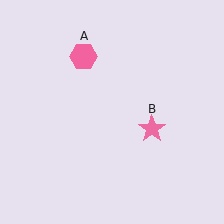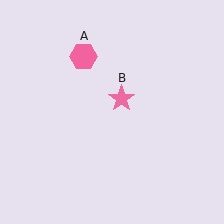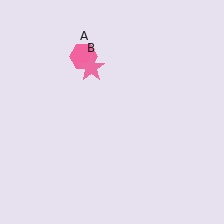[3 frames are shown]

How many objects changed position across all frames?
1 object changed position: pink star (object B).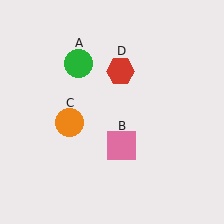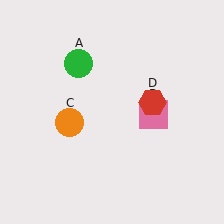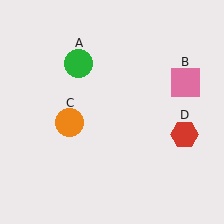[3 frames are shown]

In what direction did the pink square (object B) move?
The pink square (object B) moved up and to the right.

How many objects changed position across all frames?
2 objects changed position: pink square (object B), red hexagon (object D).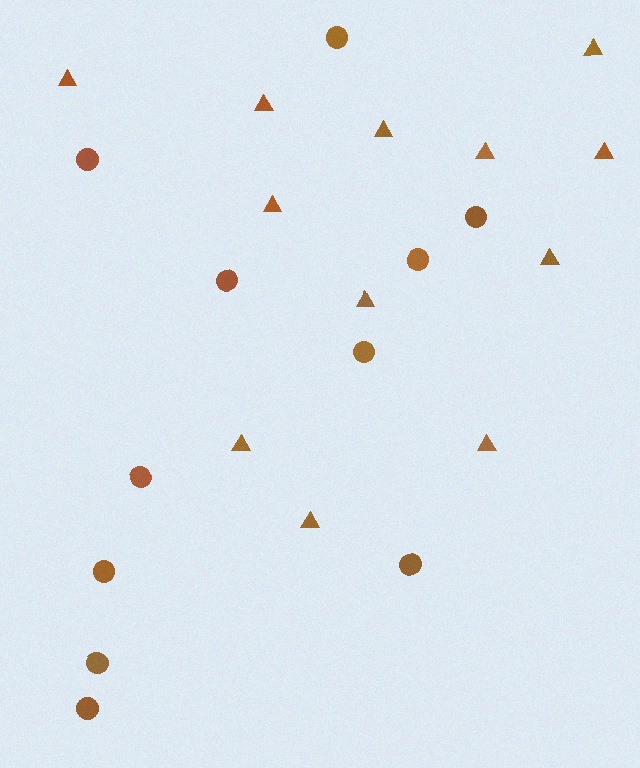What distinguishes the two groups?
There are 2 groups: one group of circles (11) and one group of triangles (12).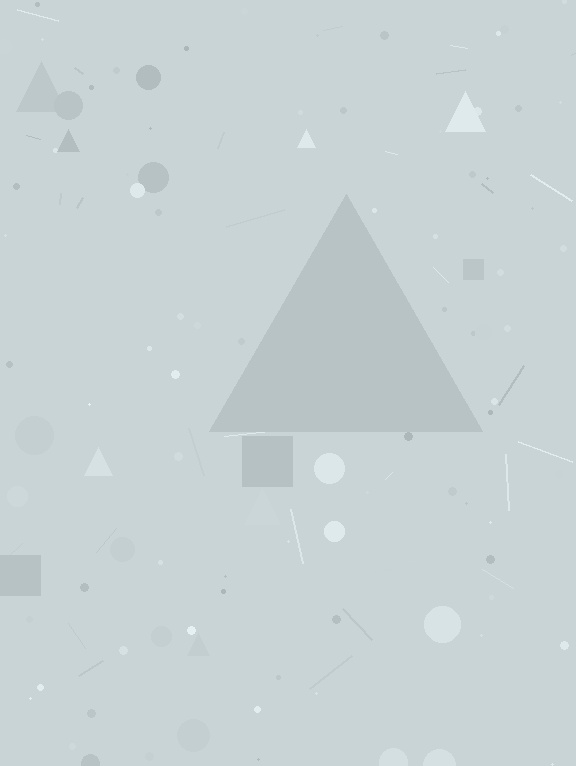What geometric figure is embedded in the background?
A triangle is embedded in the background.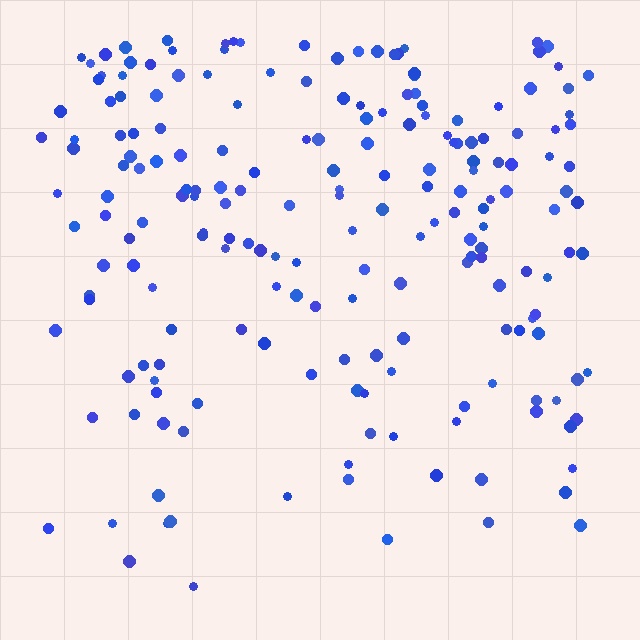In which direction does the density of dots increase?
From bottom to top, with the top side densest.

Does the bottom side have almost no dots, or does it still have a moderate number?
Still a moderate number, just noticeably fewer than the top.